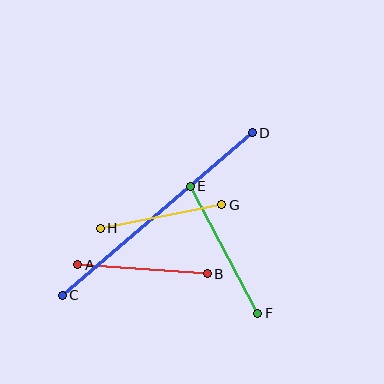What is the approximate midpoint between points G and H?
The midpoint is at approximately (161, 217) pixels.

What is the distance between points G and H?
The distance is approximately 123 pixels.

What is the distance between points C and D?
The distance is approximately 250 pixels.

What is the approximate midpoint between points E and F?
The midpoint is at approximately (224, 250) pixels.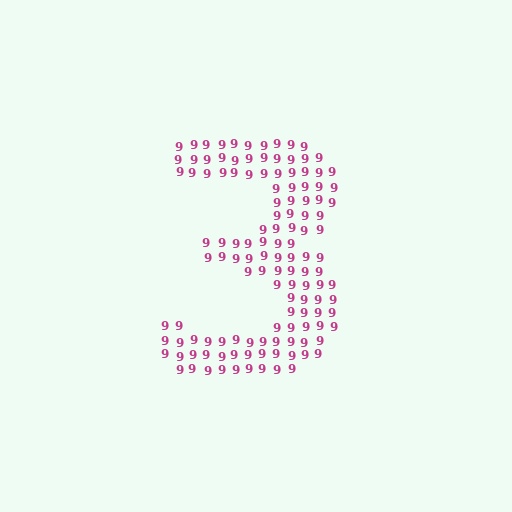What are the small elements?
The small elements are digit 9's.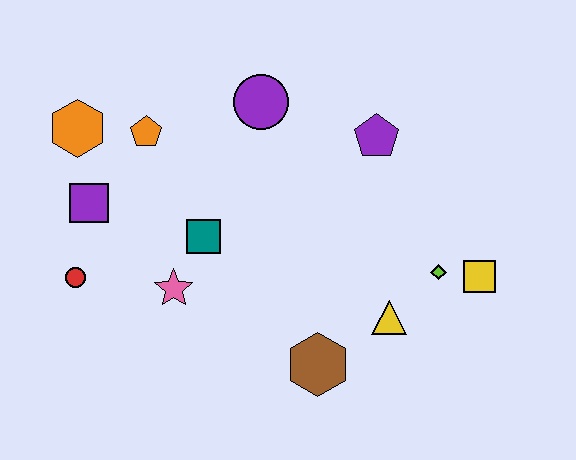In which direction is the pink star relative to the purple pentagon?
The pink star is to the left of the purple pentagon.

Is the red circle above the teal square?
No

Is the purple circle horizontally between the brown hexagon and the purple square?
Yes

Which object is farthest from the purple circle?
The yellow square is farthest from the purple circle.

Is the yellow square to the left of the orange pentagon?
No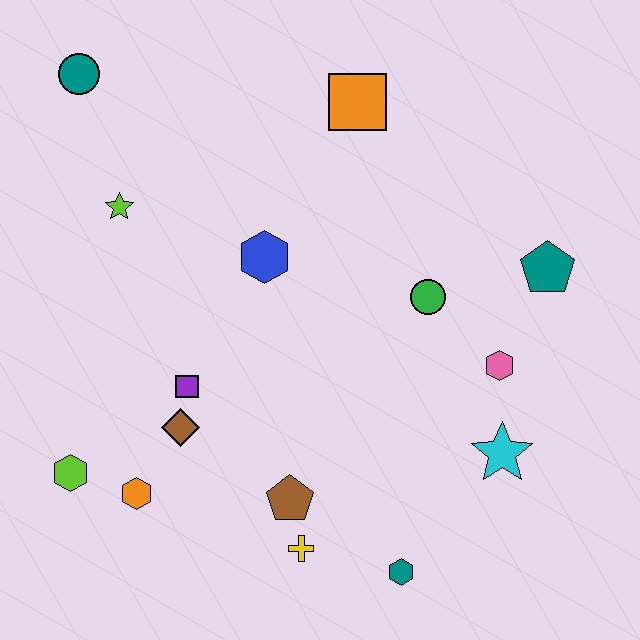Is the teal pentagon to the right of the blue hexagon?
Yes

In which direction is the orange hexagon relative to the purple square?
The orange hexagon is below the purple square.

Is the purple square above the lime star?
No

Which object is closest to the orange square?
The blue hexagon is closest to the orange square.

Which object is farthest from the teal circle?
The teal hexagon is farthest from the teal circle.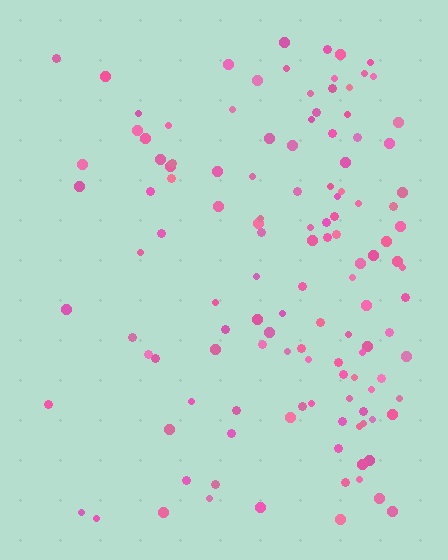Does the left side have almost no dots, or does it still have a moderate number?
Still a moderate number, just noticeably fewer than the right.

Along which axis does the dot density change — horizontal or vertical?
Horizontal.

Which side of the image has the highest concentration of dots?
The right.